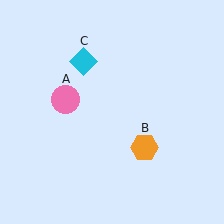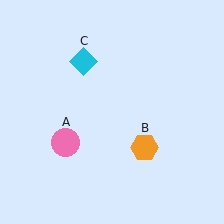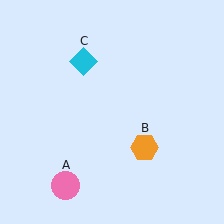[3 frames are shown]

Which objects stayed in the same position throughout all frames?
Orange hexagon (object B) and cyan diamond (object C) remained stationary.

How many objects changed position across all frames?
1 object changed position: pink circle (object A).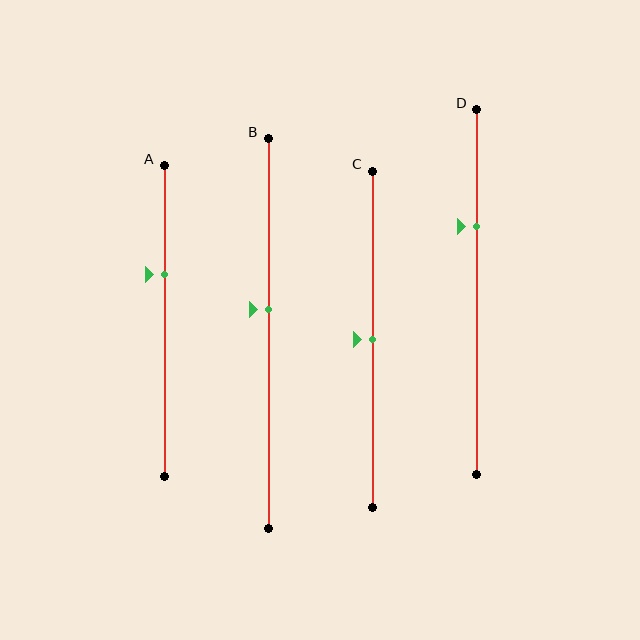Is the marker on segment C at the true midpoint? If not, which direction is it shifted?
Yes, the marker on segment C is at the true midpoint.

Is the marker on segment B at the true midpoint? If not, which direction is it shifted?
No, the marker on segment B is shifted upward by about 6% of the segment length.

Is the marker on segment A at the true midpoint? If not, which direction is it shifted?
No, the marker on segment A is shifted upward by about 15% of the segment length.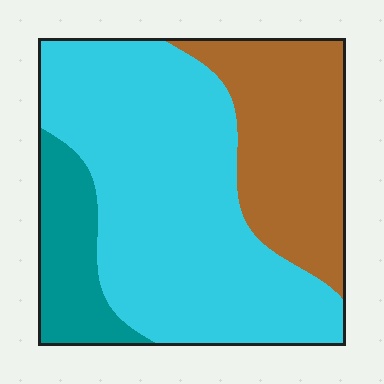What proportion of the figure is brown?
Brown covers roughly 30% of the figure.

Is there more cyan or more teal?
Cyan.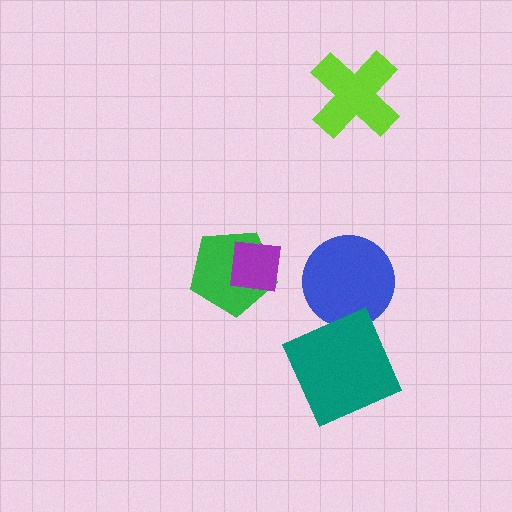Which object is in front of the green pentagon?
The purple square is in front of the green pentagon.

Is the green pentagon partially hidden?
Yes, it is partially covered by another shape.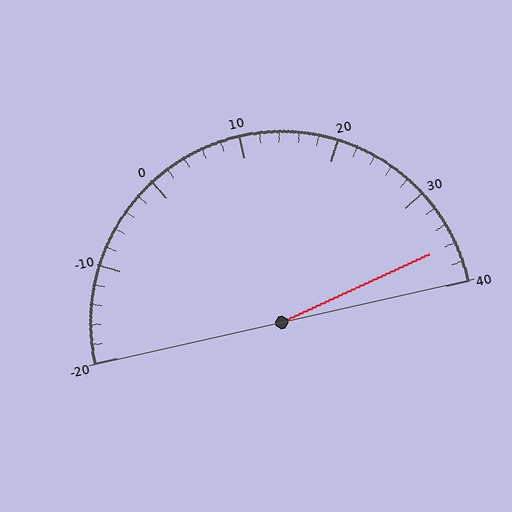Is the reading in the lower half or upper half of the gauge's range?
The reading is in the upper half of the range (-20 to 40).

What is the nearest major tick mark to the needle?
The nearest major tick mark is 40.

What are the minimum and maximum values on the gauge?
The gauge ranges from -20 to 40.